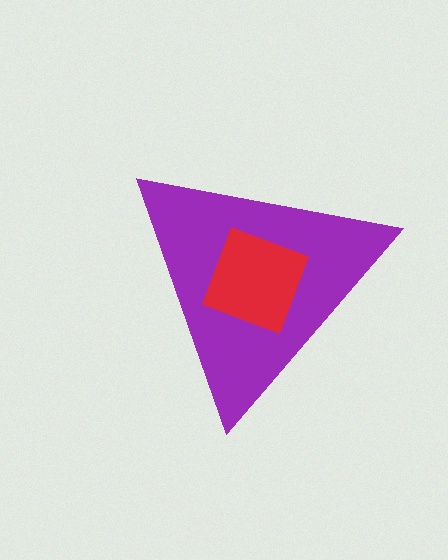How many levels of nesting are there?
2.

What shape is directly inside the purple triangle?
The red square.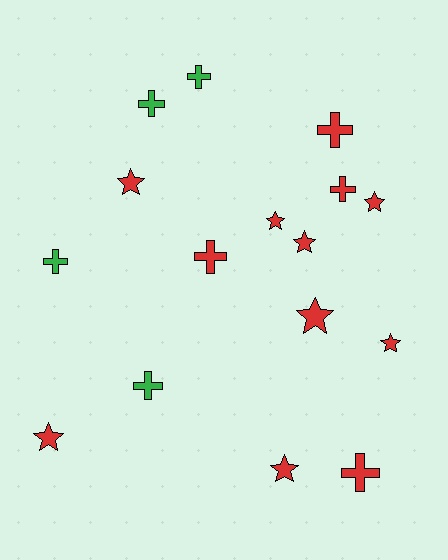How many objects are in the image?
There are 16 objects.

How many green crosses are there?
There are 4 green crosses.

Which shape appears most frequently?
Cross, with 8 objects.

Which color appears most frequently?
Red, with 12 objects.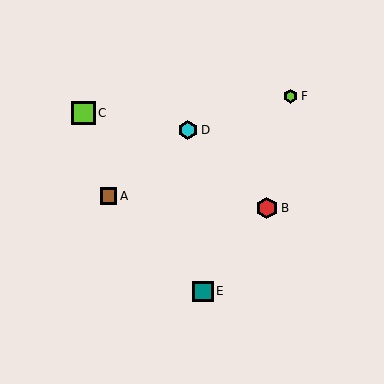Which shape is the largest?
The lime square (labeled C) is the largest.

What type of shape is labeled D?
Shape D is a cyan hexagon.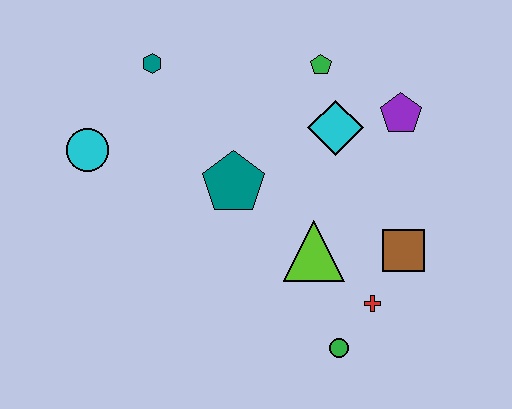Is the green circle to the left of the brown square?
Yes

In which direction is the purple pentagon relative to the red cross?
The purple pentagon is above the red cross.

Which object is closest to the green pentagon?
The cyan diamond is closest to the green pentagon.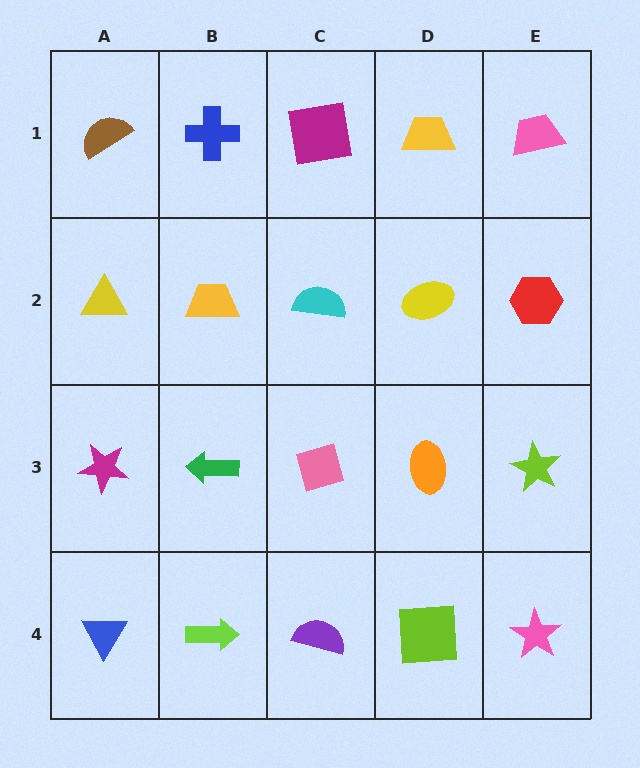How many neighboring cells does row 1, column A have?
2.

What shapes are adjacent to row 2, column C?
A magenta square (row 1, column C), a pink diamond (row 3, column C), a yellow trapezoid (row 2, column B), a yellow ellipse (row 2, column D).